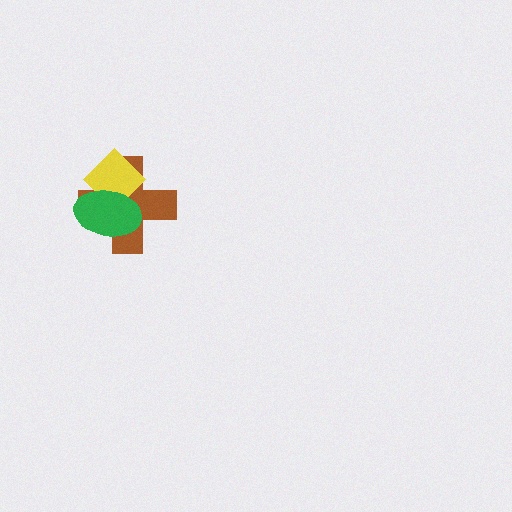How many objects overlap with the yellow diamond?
2 objects overlap with the yellow diamond.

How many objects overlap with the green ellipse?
2 objects overlap with the green ellipse.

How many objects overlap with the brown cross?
2 objects overlap with the brown cross.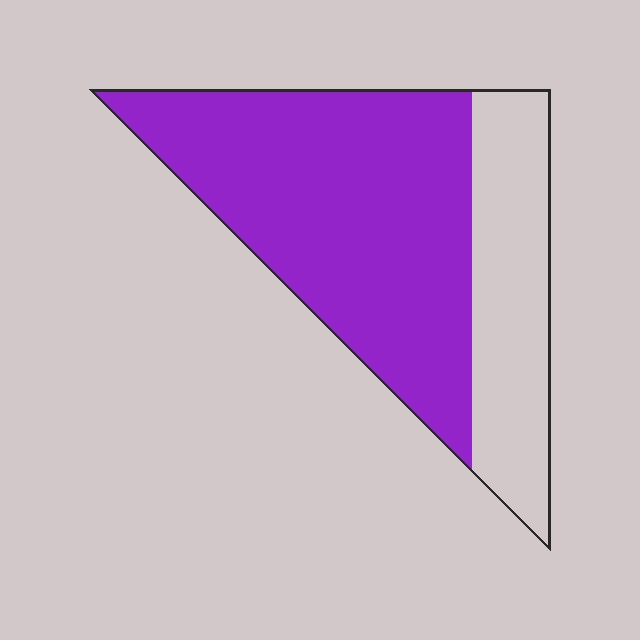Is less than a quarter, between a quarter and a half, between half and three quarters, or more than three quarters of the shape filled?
Between half and three quarters.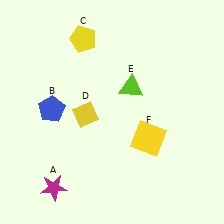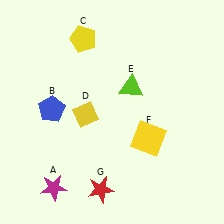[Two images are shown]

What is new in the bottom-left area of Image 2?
A red star (G) was added in the bottom-left area of Image 2.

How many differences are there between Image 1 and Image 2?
There is 1 difference between the two images.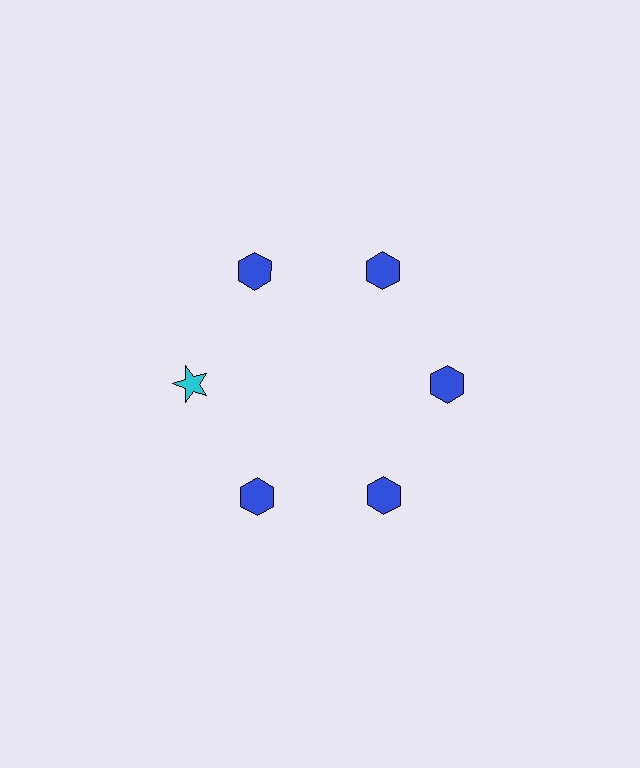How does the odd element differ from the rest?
It differs in both color (cyan instead of blue) and shape (star instead of hexagon).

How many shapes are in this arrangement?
There are 6 shapes arranged in a ring pattern.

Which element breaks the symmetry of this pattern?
The cyan star at roughly the 9 o'clock position breaks the symmetry. All other shapes are blue hexagons.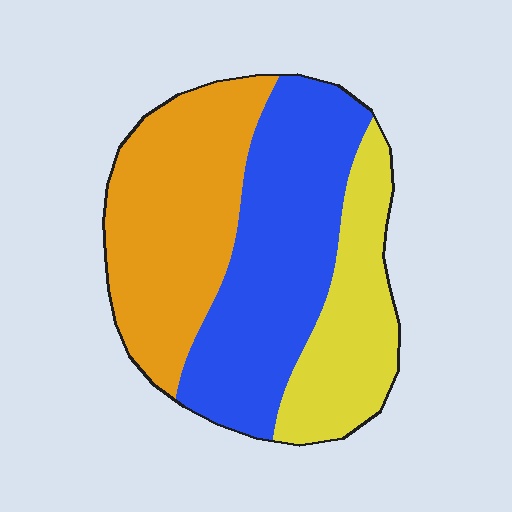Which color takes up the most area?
Blue, at roughly 40%.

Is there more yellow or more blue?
Blue.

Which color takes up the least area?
Yellow, at roughly 25%.